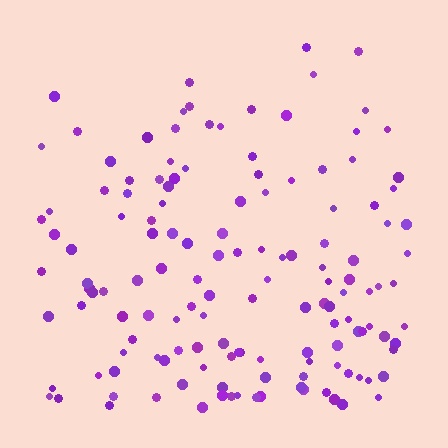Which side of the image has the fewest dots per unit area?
The top.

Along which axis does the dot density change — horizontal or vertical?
Vertical.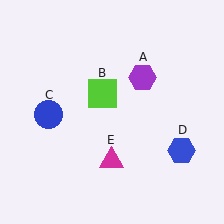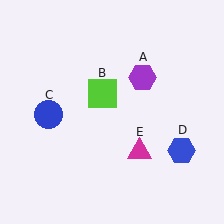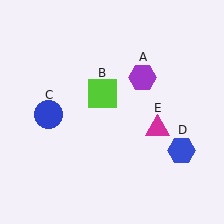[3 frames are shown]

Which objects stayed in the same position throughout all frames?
Purple hexagon (object A) and lime square (object B) and blue circle (object C) and blue hexagon (object D) remained stationary.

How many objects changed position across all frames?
1 object changed position: magenta triangle (object E).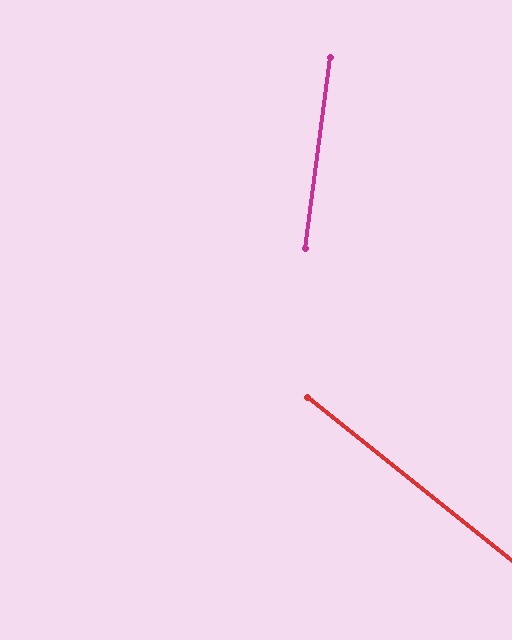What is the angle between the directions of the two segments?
Approximately 59 degrees.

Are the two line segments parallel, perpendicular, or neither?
Neither parallel nor perpendicular — they differ by about 59°.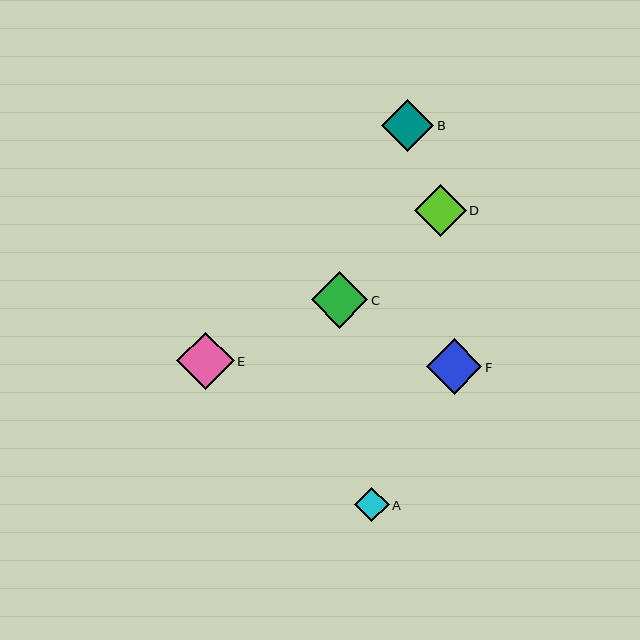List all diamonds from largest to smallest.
From largest to smallest: E, C, F, B, D, A.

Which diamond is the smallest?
Diamond A is the smallest with a size of approximately 34 pixels.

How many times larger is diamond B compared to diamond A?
Diamond B is approximately 1.5 times the size of diamond A.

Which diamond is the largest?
Diamond E is the largest with a size of approximately 57 pixels.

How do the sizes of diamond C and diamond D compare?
Diamond C and diamond D are approximately the same size.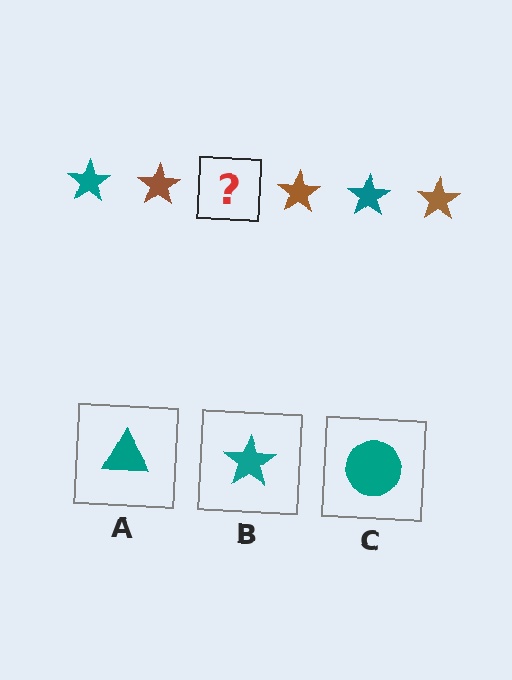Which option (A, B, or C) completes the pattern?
B.